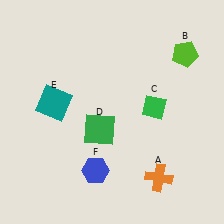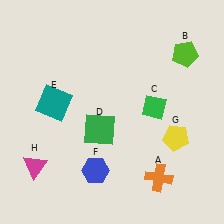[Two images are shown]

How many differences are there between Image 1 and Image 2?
There are 2 differences between the two images.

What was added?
A yellow pentagon (G), a magenta triangle (H) were added in Image 2.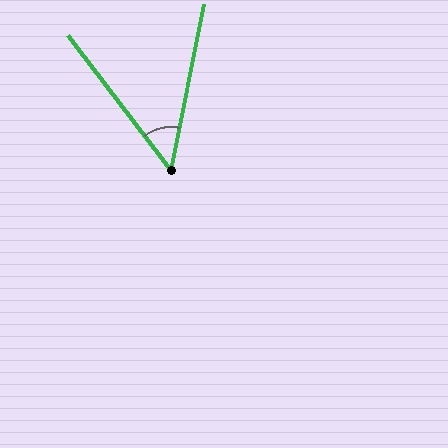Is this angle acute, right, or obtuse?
It is acute.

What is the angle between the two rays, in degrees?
Approximately 49 degrees.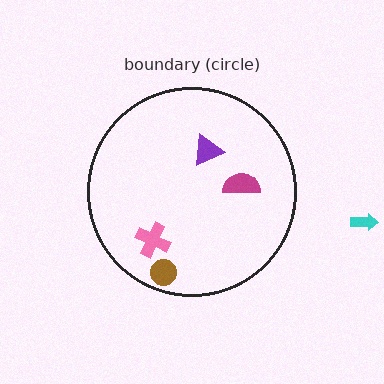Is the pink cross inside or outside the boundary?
Inside.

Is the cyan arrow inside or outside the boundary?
Outside.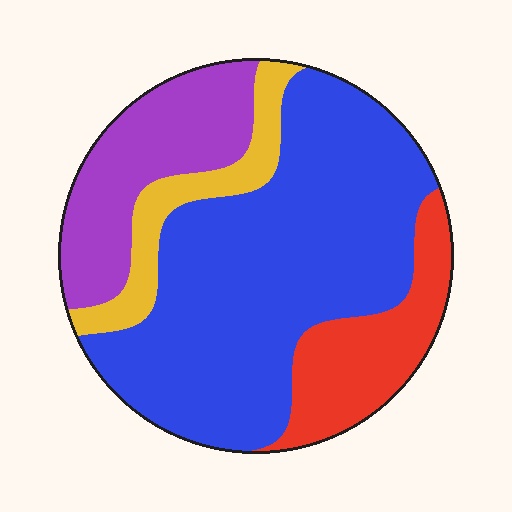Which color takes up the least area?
Yellow, at roughly 10%.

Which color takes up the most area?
Blue, at roughly 55%.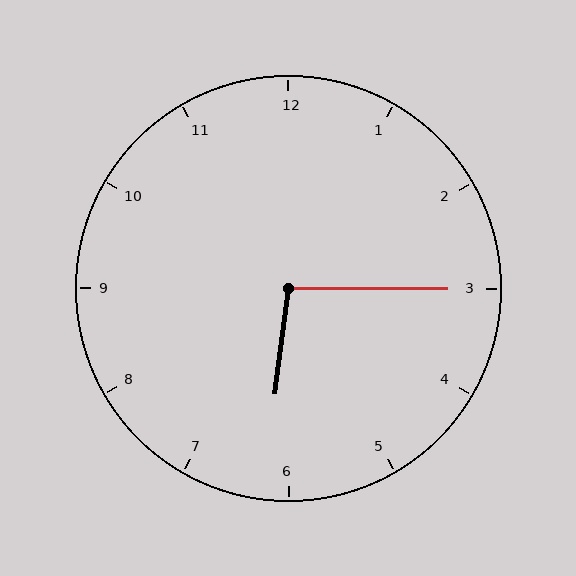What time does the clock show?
6:15.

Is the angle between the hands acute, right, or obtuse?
It is obtuse.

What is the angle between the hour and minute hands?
Approximately 98 degrees.